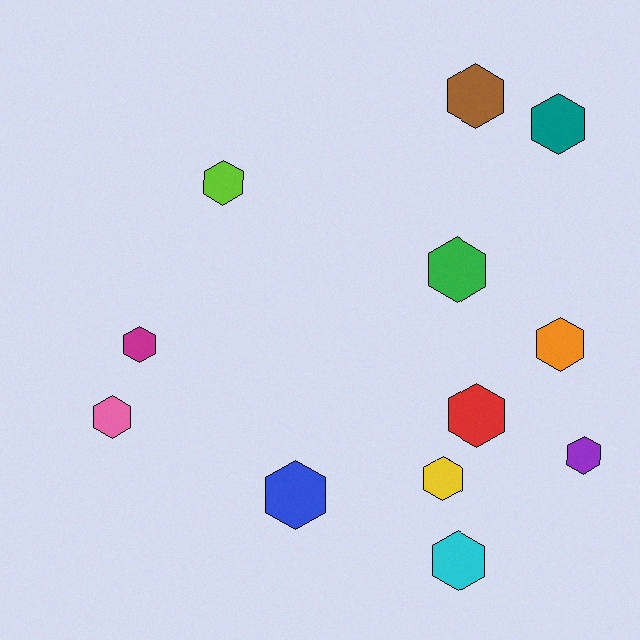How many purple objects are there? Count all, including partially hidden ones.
There is 1 purple object.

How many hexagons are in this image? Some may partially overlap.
There are 12 hexagons.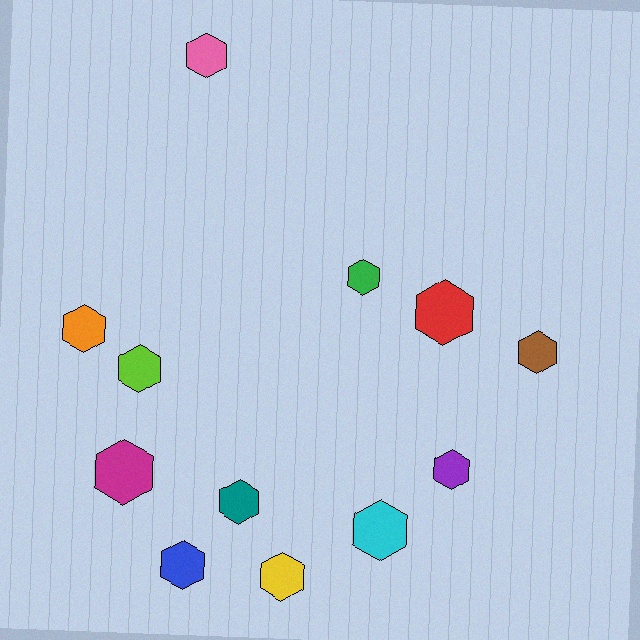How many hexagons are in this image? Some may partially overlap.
There are 12 hexagons.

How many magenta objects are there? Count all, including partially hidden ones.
There is 1 magenta object.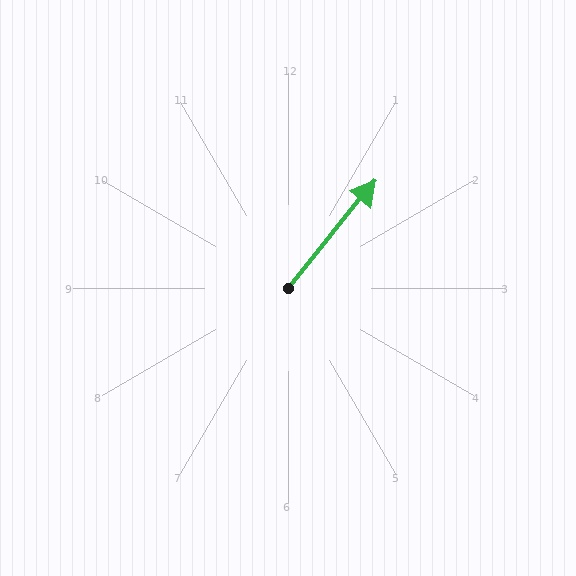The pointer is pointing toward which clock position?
Roughly 1 o'clock.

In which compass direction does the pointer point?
Northeast.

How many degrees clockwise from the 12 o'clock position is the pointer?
Approximately 39 degrees.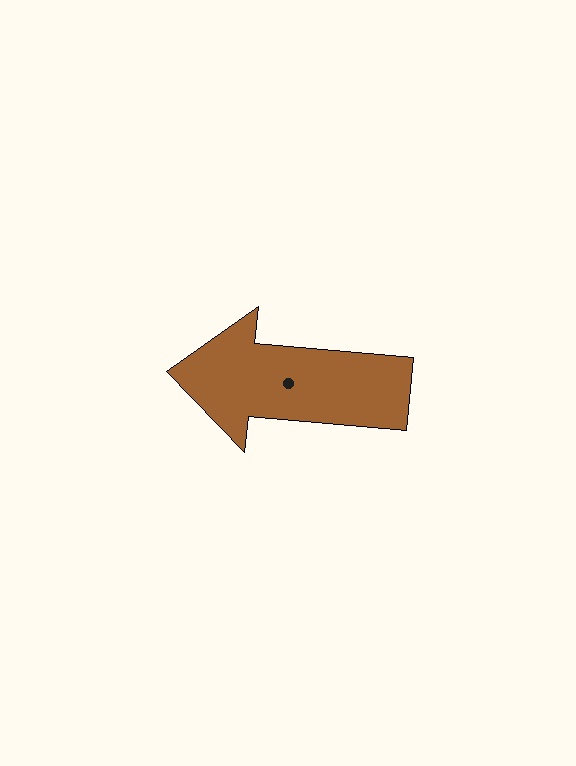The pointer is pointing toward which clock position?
Roughly 9 o'clock.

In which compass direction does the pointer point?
West.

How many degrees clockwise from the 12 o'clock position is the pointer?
Approximately 275 degrees.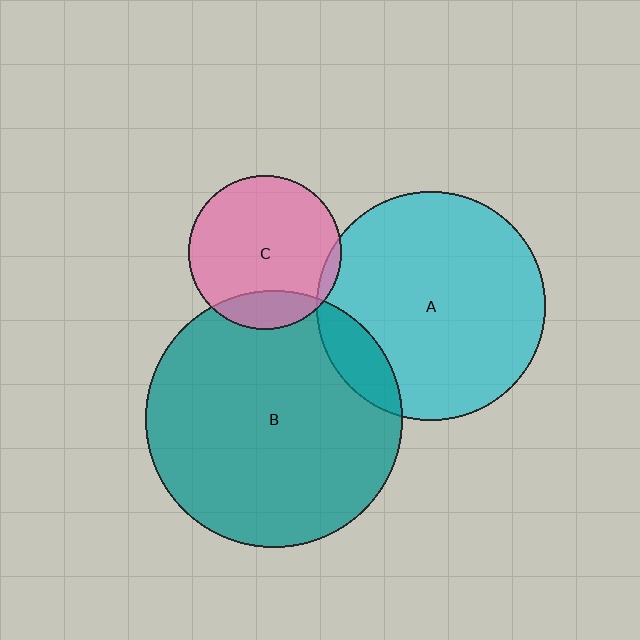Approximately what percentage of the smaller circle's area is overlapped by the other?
Approximately 10%.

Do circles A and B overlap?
Yes.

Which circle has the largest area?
Circle B (teal).